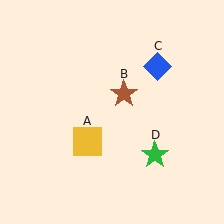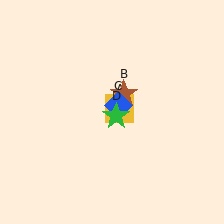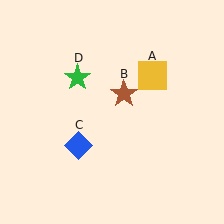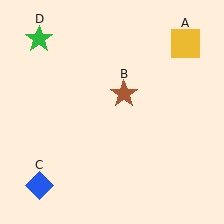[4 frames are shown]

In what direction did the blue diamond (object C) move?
The blue diamond (object C) moved down and to the left.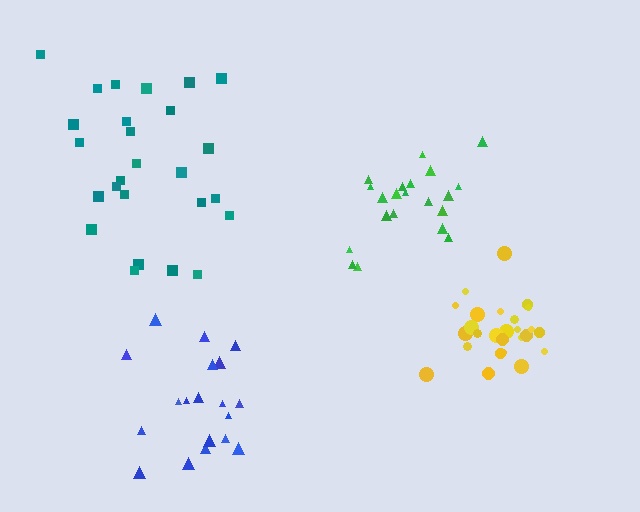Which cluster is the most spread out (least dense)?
Blue.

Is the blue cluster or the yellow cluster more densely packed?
Yellow.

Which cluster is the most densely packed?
Yellow.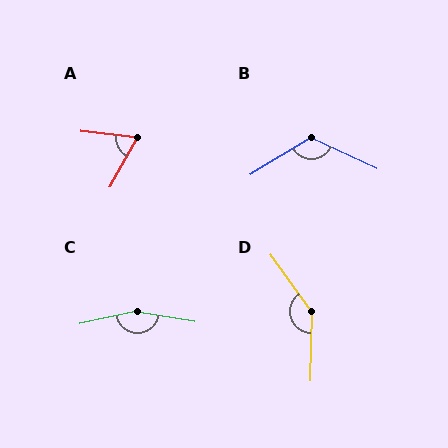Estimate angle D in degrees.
Approximately 143 degrees.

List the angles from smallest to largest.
A (68°), B (124°), D (143°), C (158°).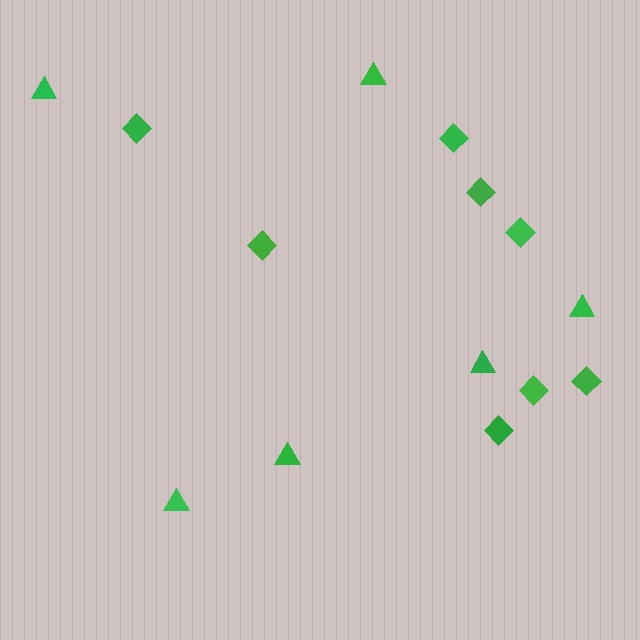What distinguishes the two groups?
There are 2 groups: one group of triangles (6) and one group of diamonds (8).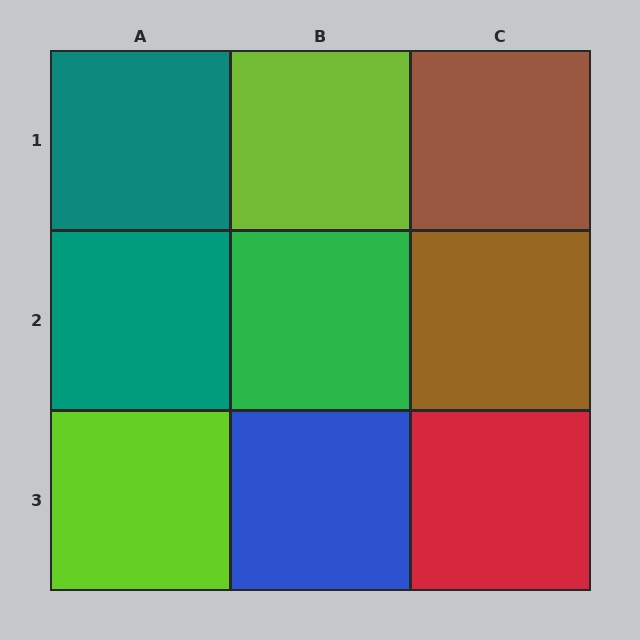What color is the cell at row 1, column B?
Lime.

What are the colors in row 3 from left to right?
Lime, blue, red.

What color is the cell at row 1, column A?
Teal.